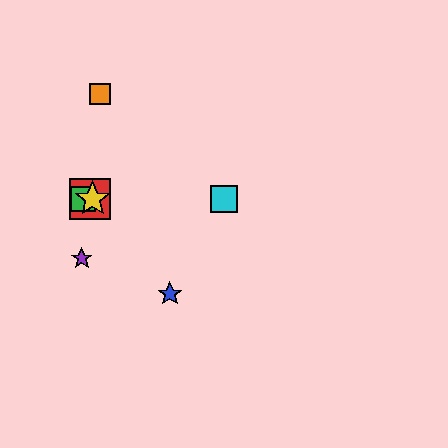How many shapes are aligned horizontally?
4 shapes (the red square, the green square, the yellow star, the cyan square) are aligned horizontally.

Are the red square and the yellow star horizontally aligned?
Yes, both are at y≈199.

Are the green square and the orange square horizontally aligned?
No, the green square is at y≈199 and the orange square is at y≈94.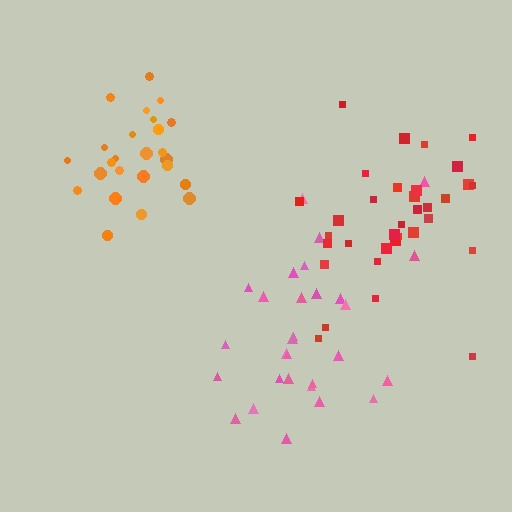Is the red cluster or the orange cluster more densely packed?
Orange.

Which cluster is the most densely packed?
Orange.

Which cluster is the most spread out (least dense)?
Pink.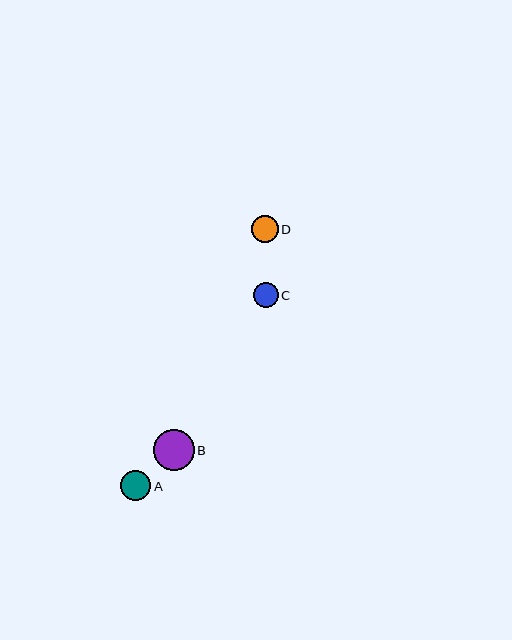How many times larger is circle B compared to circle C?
Circle B is approximately 1.6 times the size of circle C.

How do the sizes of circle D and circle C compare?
Circle D and circle C are approximately the same size.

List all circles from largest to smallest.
From largest to smallest: B, A, D, C.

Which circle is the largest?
Circle B is the largest with a size of approximately 41 pixels.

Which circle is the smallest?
Circle C is the smallest with a size of approximately 25 pixels.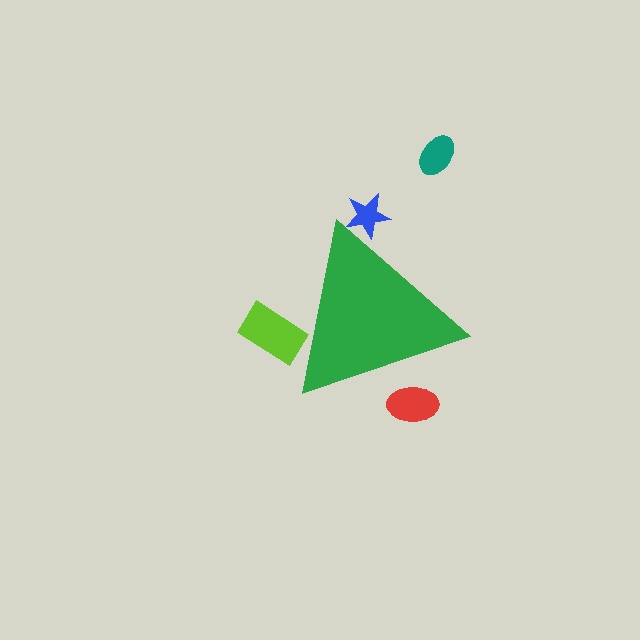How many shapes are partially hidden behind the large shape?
3 shapes are partially hidden.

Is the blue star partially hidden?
Yes, the blue star is partially hidden behind the green triangle.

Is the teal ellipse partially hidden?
No, the teal ellipse is fully visible.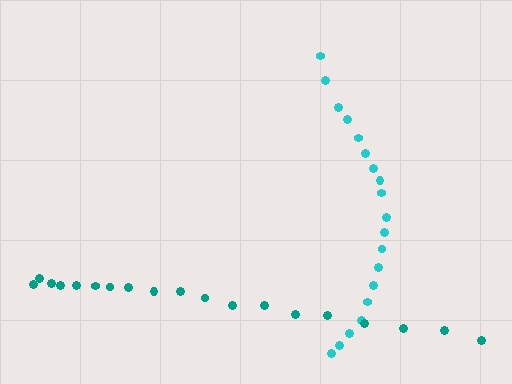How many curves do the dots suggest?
There are 2 distinct paths.